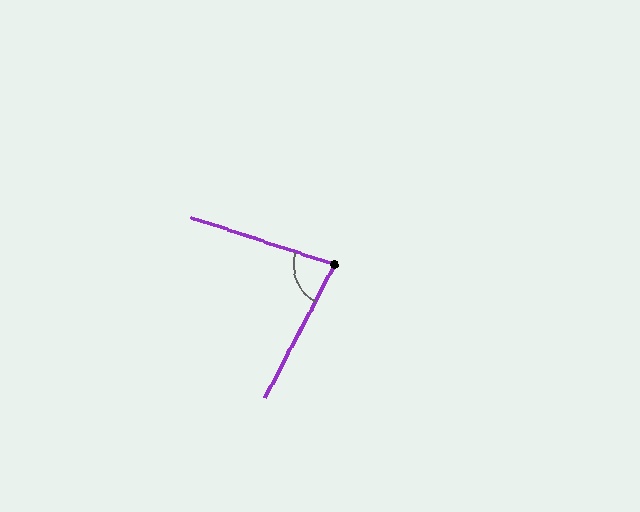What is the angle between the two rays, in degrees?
Approximately 80 degrees.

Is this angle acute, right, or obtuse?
It is acute.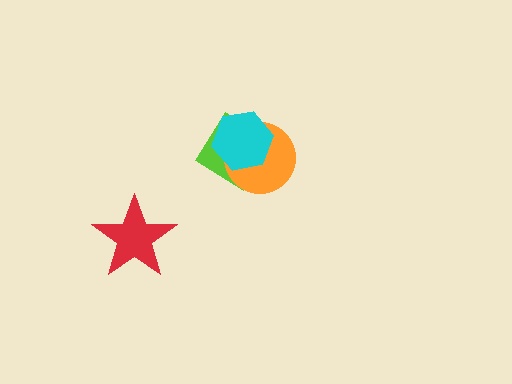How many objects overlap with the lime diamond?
2 objects overlap with the lime diamond.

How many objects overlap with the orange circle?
2 objects overlap with the orange circle.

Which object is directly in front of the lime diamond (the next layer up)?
The orange circle is directly in front of the lime diamond.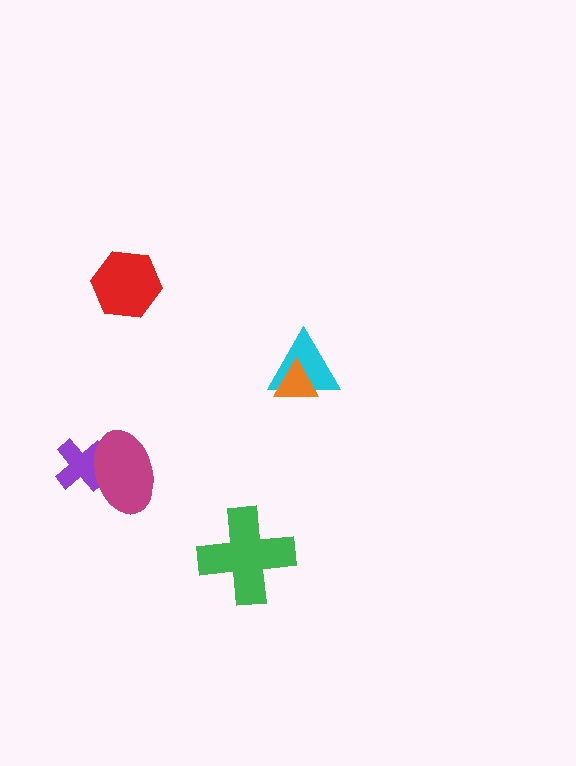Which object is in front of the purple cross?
The magenta ellipse is in front of the purple cross.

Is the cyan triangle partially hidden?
Yes, it is partially covered by another shape.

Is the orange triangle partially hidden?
No, no other shape covers it.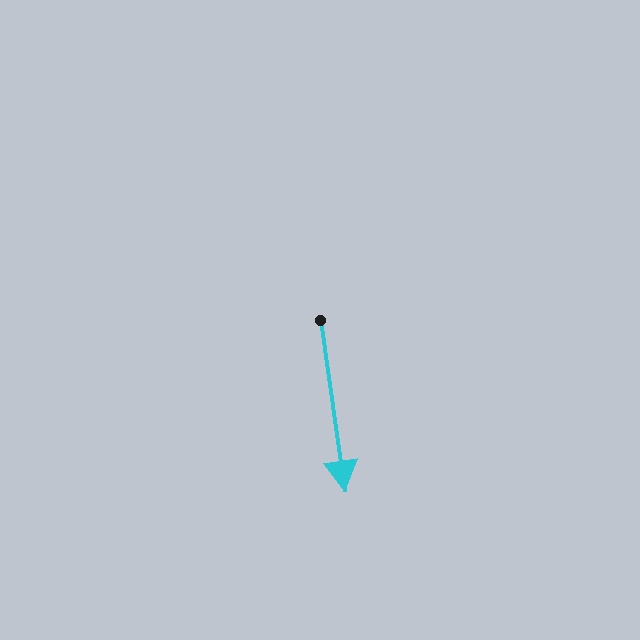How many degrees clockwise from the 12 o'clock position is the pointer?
Approximately 172 degrees.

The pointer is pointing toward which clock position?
Roughly 6 o'clock.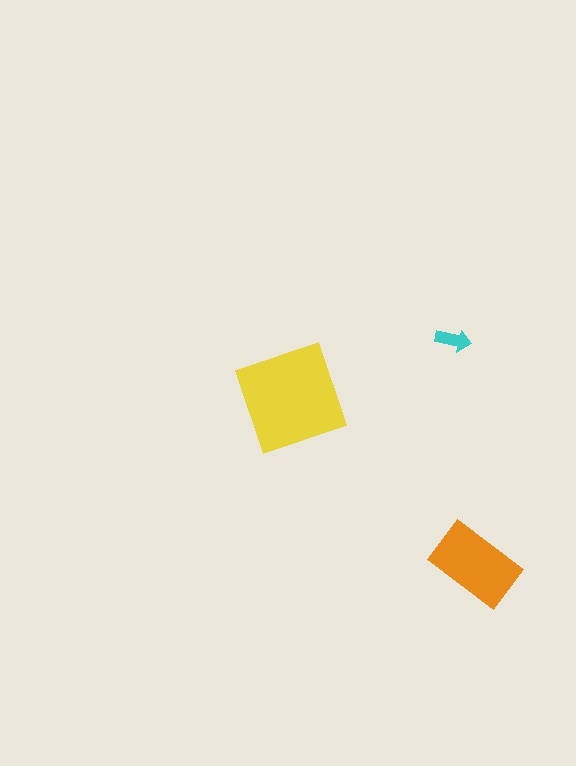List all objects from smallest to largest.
The cyan arrow, the orange rectangle, the yellow square.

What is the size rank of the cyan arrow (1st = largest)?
3rd.